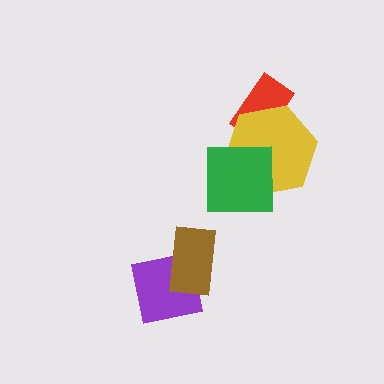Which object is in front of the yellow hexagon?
The green square is in front of the yellow hexagon.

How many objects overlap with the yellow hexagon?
2 objects overlap with the yellow hexagon.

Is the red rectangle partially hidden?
Yes, it is partially covered by another shape.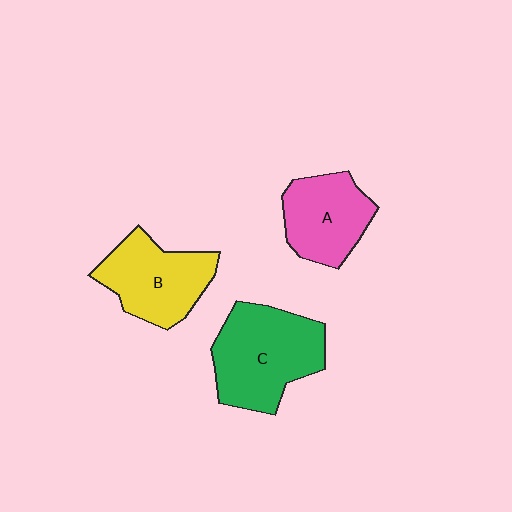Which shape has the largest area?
Shape C (green).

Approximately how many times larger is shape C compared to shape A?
Approximately 1.4 times.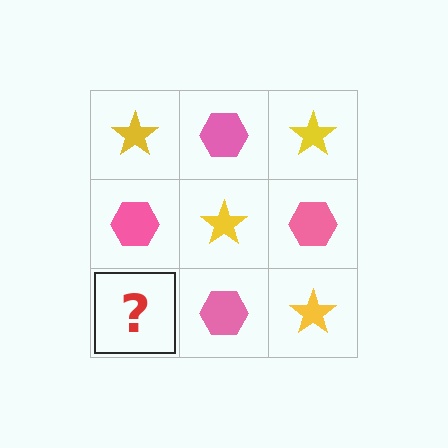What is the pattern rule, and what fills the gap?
The rule is that it alternates yellow star and pink hexagon in a checkerboard pattern. The gap should be filled with a yellow star.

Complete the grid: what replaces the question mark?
The question mark should be replaced with a yellow star.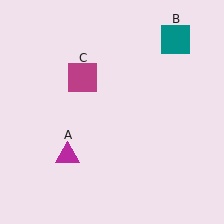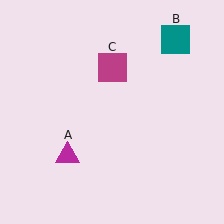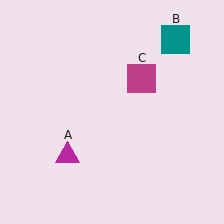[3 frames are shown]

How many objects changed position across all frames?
1 object changed position: magenta square (object C).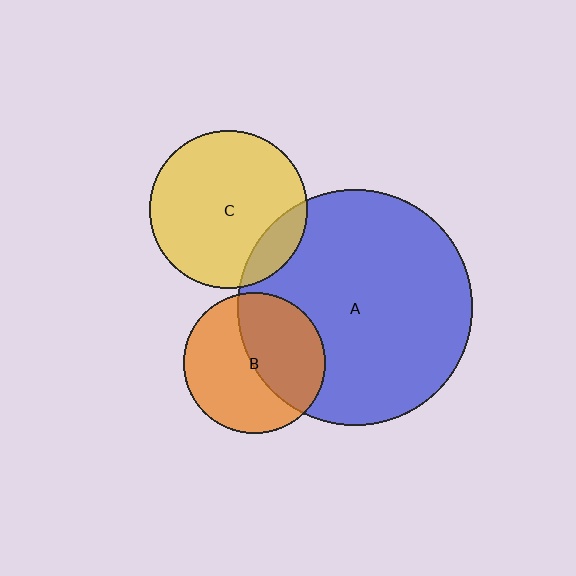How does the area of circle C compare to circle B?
Approximately 1.3 times.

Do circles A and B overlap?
Yes.